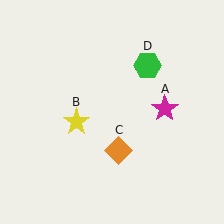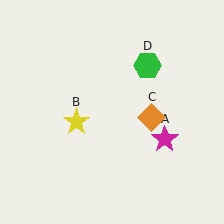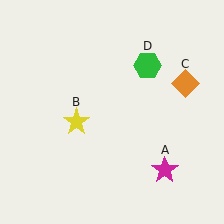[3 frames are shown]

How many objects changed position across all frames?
2 objects changed position: magenta star (object A), orange diamond (object C).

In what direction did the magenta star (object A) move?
The magenta star (object A) moved down.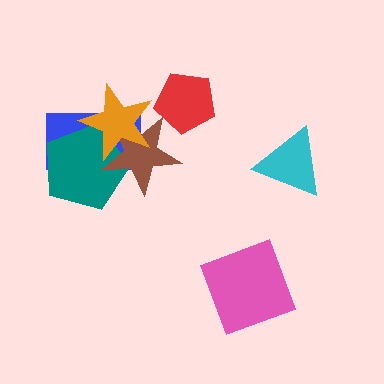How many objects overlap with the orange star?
3 objects overlap with the orange star.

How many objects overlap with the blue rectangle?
3 objects overlap with the blue rectangle.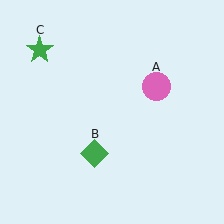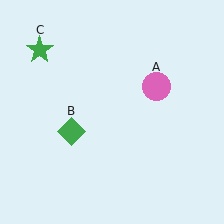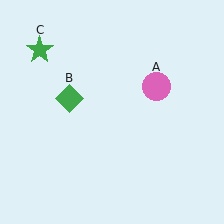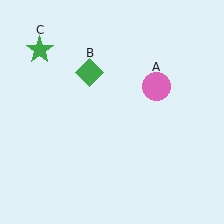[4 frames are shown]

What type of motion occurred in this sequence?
The green diamond (object B) rotated clockwise around the center of the scene.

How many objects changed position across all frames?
1 object changed position: green diamond (object B).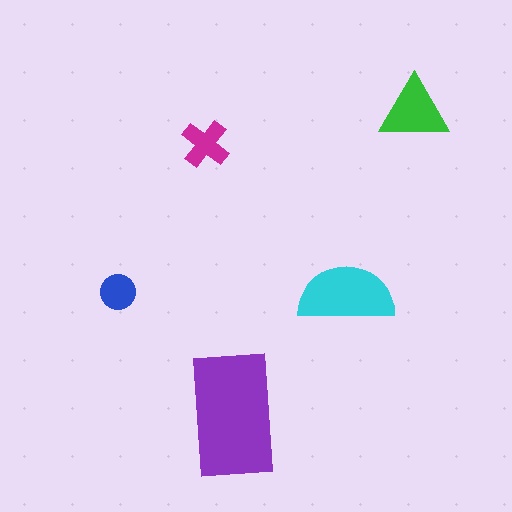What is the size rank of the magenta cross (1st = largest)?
4th.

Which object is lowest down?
The purple rectangle is bottommost.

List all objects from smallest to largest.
The blue circle, the magenta cross, the green triangle, the cyan semicircle, the purple rectangle.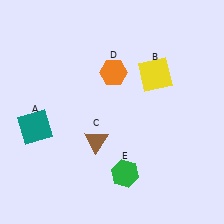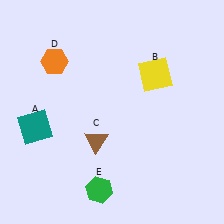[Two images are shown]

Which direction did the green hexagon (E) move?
The green hexagon (E) moved left.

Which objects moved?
The objects that moved are: the orange hexagon (D), the green hexagon (E).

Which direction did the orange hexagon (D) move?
The orange hexagon (D) moved left.